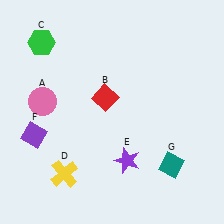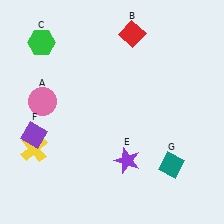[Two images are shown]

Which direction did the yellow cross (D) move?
The yellow cross (D) moved left.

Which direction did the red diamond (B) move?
The red diamond (B) moved up.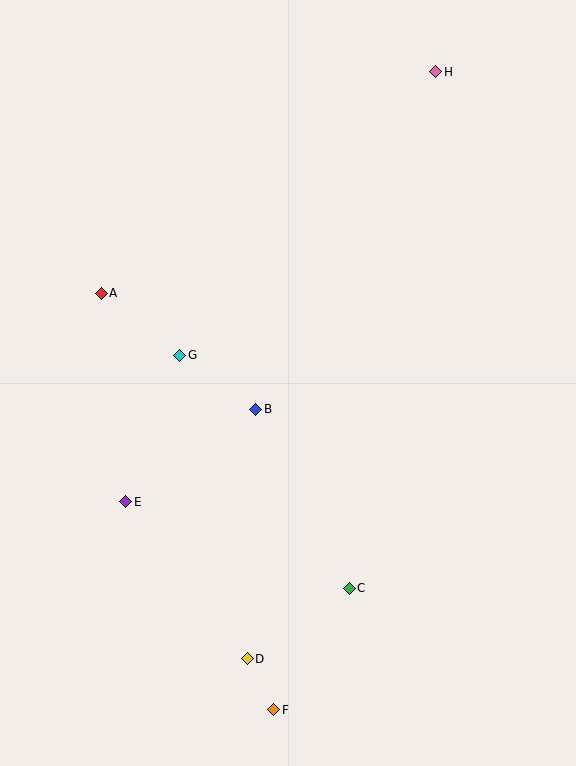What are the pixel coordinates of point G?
Point G is at (180, 355).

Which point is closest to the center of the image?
Point B at (256, 409) is closest to the center.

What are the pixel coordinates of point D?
Point D is at (247, 659).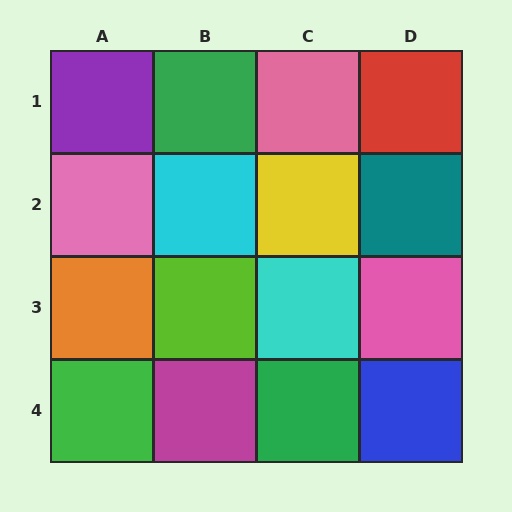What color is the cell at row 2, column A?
Pink.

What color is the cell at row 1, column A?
Purple.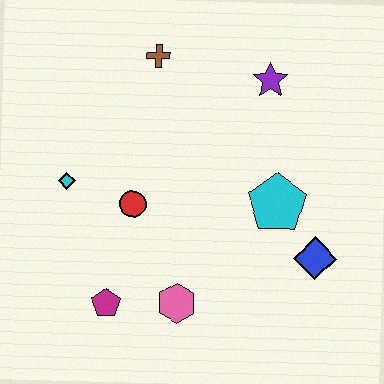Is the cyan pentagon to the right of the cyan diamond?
Yes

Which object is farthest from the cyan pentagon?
The cyan diamond is farthest from the cyan pentagon.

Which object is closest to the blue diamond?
The cyan pentagon is closest to the blue diamond.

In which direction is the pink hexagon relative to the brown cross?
The pink hexagon is below the brown cross.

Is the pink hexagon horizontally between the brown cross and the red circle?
No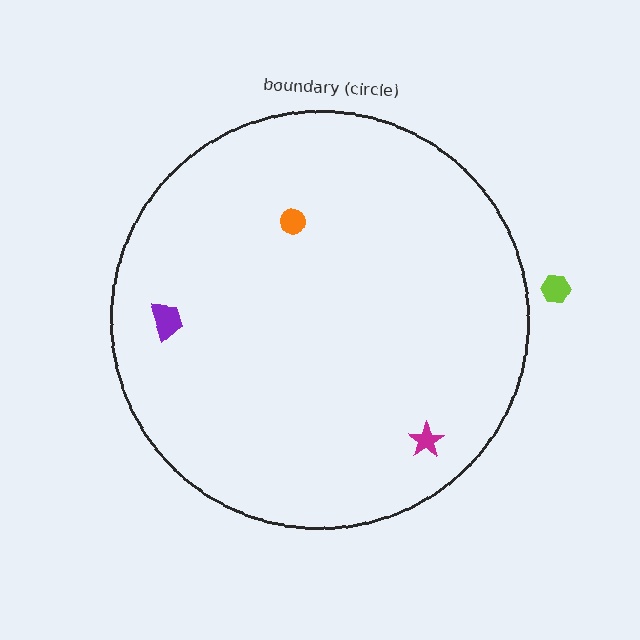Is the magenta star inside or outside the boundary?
Inside.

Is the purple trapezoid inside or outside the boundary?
Inside.